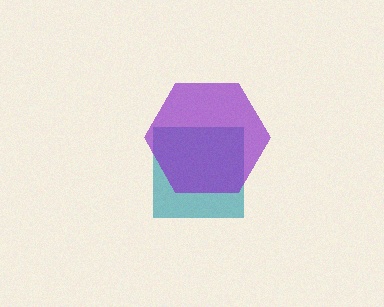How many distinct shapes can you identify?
There are 2 distinct shapes: a teal square, a purple hexagon.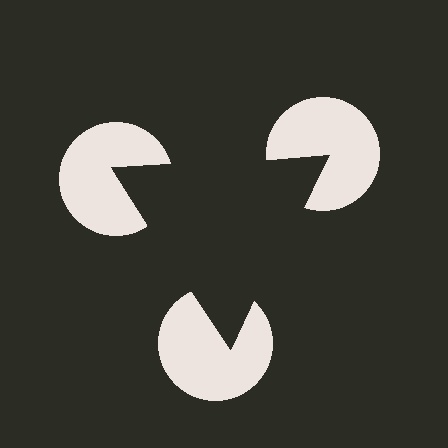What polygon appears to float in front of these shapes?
An illusory triangle — its edges are inferred from the aligned wedge cuts in the pac-man discs, not physically drawn.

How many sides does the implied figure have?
3 sides.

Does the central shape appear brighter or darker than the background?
It typically appears slightly darker than the background, even though no actual brightness change is drawn.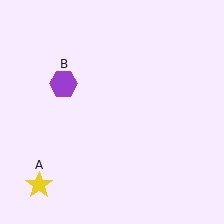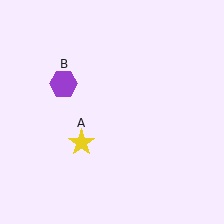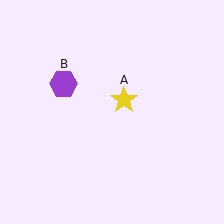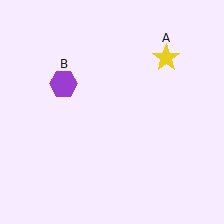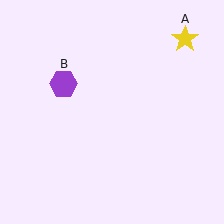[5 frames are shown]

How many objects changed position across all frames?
1 object changed position: yellow star (object A).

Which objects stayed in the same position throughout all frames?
Purple hexagon (object B) remained stationary.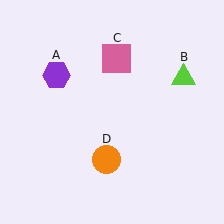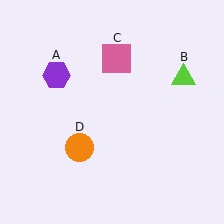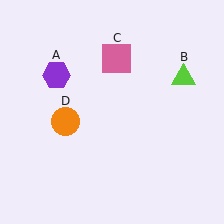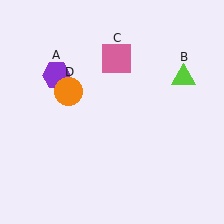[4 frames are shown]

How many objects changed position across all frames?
1 object changed position: orange circle (object D).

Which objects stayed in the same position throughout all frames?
Purple hexagon (object A) and lime triangle (object B) and pink square (object C) remained stationary.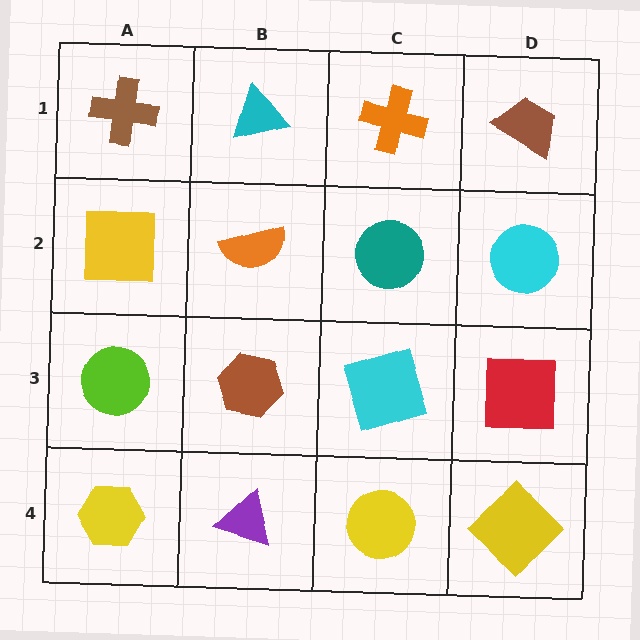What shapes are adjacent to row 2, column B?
A cyan triangle (row 1, column B), a brown hexagon (row 3, column B), a yellow square (row 2, column A), a teal circle (row 2, column C).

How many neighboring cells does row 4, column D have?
2.